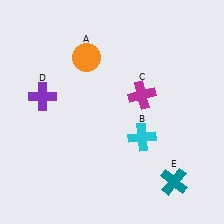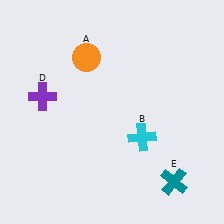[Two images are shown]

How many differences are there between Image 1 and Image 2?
There is 1 difference between the two images.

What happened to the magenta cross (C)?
The magenta cross (C) was removed in Image 2. It was in the top-right area of Image 1.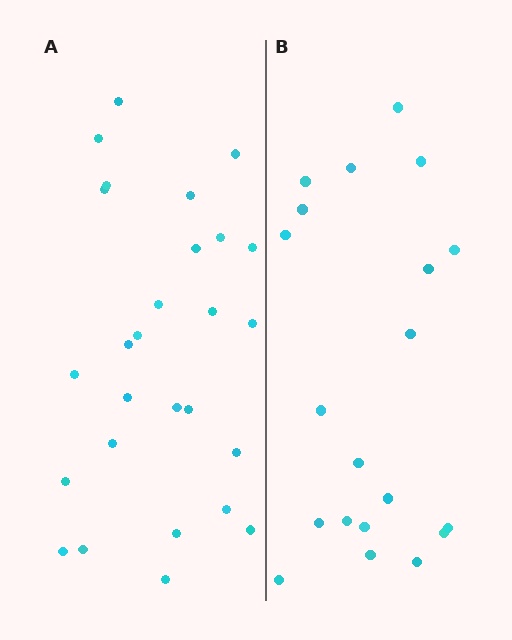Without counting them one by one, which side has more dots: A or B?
Region A (the left region) has more dots.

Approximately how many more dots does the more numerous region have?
Region A has roughly 8 or so more dots than region B.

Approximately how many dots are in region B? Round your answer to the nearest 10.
About 20 dots.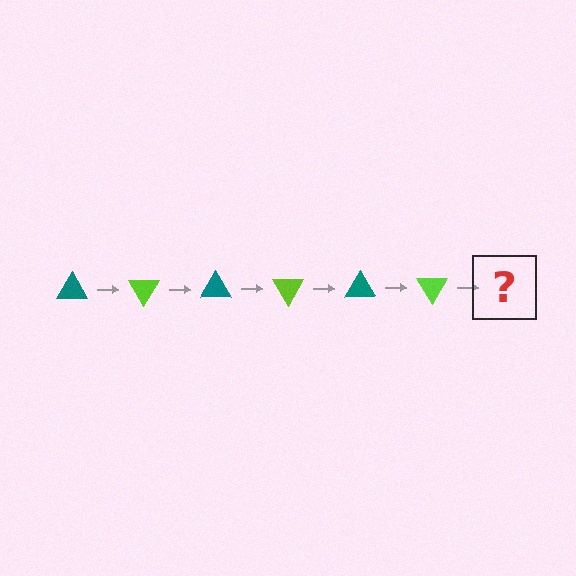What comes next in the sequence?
The next element should be a teal triangle, rotated 360 degrees from the start.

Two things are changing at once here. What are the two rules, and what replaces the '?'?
The two rules are that it rotates 60 degrees each step and the color cycles through teal and lime. The '?' should be a teal triangle, rotated 360 degrees from the start.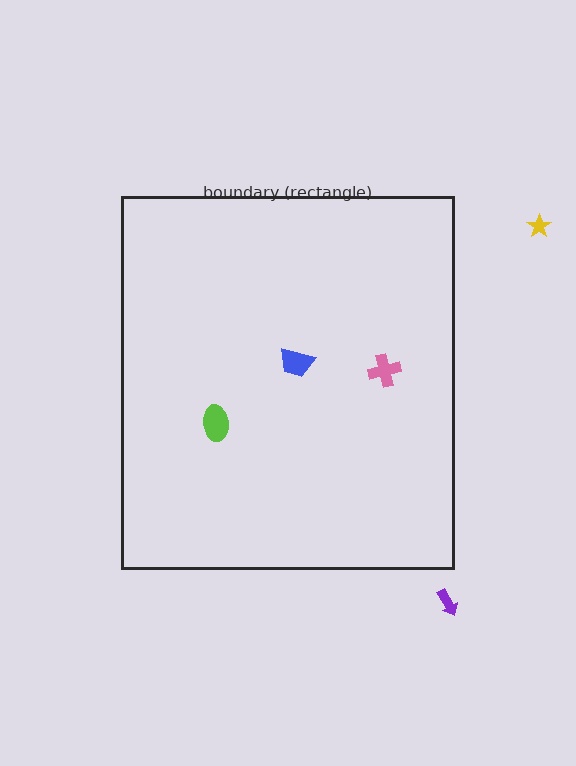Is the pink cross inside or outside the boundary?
Inside.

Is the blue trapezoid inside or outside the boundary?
Inside.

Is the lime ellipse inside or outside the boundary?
Inside.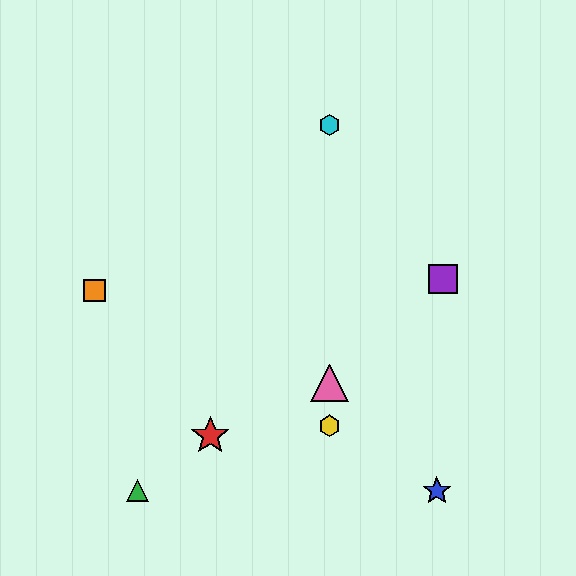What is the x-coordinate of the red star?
The red star is at x≈210.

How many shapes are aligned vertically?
3 shapes (the yellow hexagon, the cyan hexagon, the pink triangle) are aligned vertically.